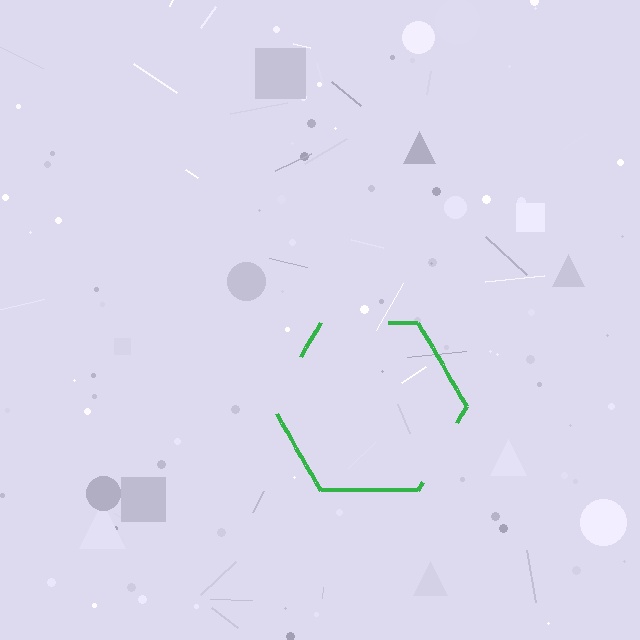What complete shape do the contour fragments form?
The contour fragments form a hexagon.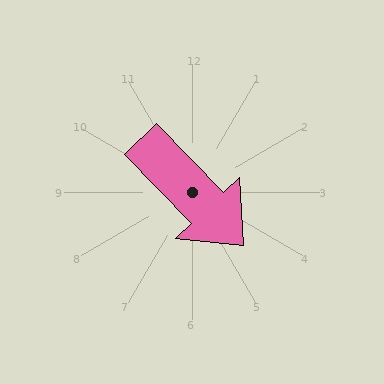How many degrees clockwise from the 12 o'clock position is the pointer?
Approximately 136 degrees.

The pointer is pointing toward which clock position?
Roughly 5 o'clock.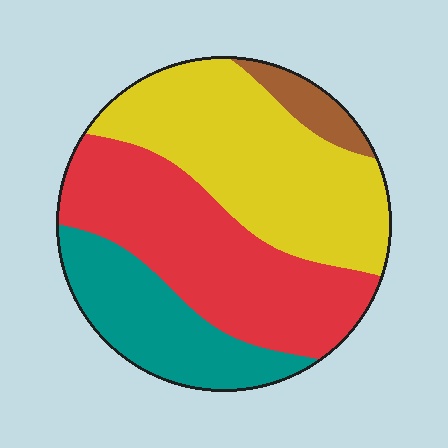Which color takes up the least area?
Brown, at roughly 5%.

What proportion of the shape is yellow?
Yellow covers around 40% of the shape.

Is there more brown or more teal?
Teal.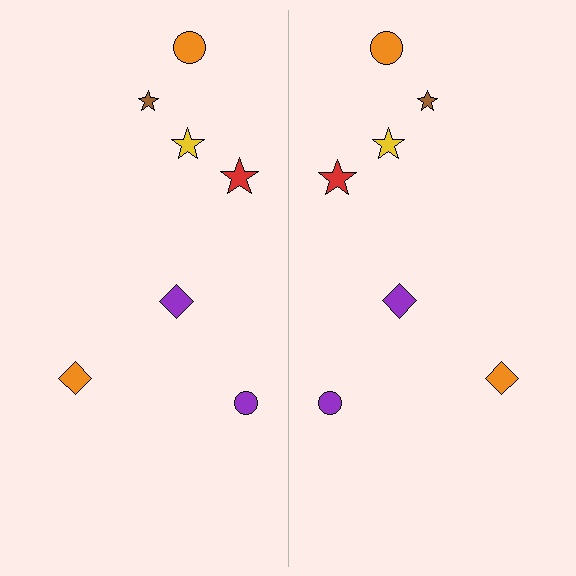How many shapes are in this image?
There are 14 shapes in this image.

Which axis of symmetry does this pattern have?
The pattern has a vertical axis of symmetry running through the center of the image.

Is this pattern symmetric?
Yes, this pattern has bilateral (reflection) symmetry.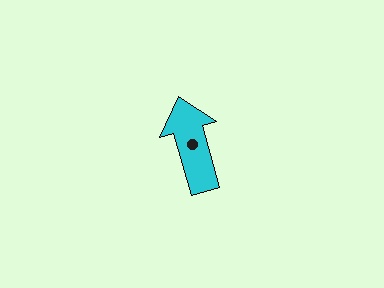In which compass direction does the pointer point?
North.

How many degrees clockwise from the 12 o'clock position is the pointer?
Approximately 344 degrees.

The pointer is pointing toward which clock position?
Roughly 11 o'clock.